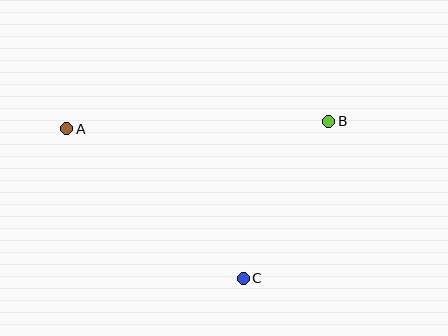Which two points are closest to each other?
Points B and C are closest to each other.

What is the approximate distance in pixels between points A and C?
The distance between A and C is approximately 231 pixels.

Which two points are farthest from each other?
Points A and B are farthest from each other.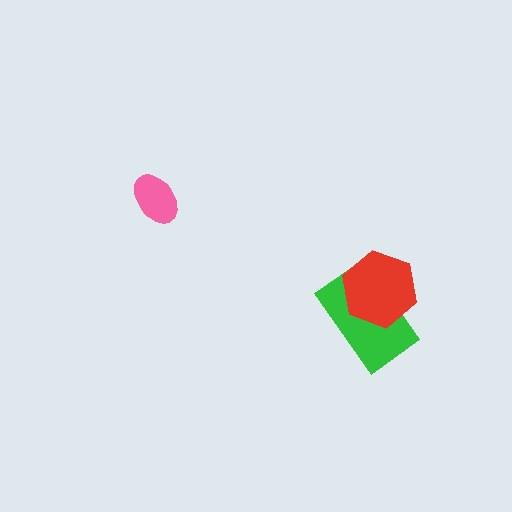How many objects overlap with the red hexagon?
1 object overlaps with the red hexagon.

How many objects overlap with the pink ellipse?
0 objects overlap with the pink ellipse.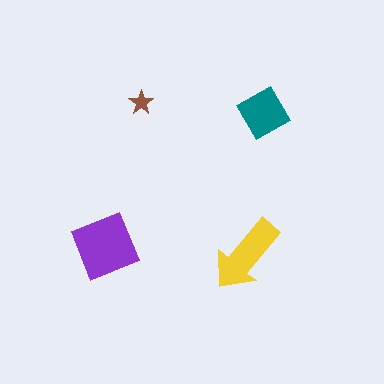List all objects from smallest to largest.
The brown star, the teal square, the yellow arrow, the purple diamond.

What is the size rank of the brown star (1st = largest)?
4th.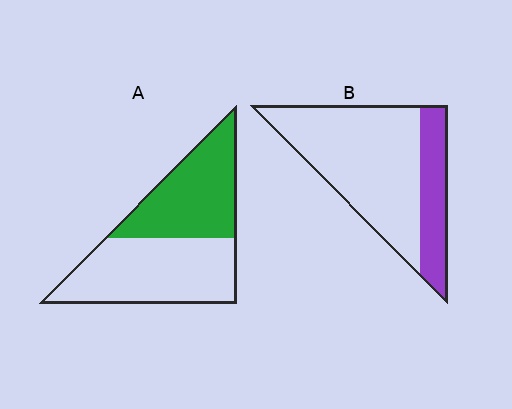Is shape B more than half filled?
No.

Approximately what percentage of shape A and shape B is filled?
A is approximately 45% and B is approximately 25%.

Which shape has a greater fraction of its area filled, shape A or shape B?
Shape A.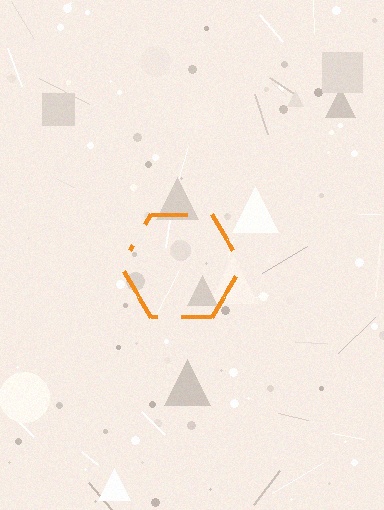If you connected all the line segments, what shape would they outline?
They would outline a hexagon.